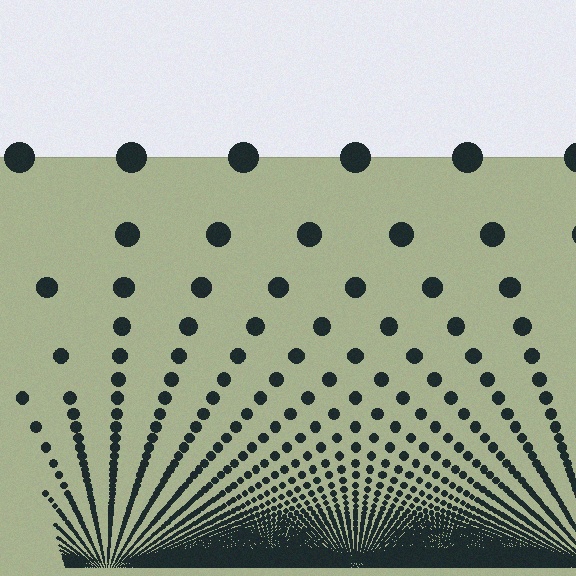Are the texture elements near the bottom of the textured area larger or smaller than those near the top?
Smaller. The gradient is inverted — elements near the bottom are smaller and denser.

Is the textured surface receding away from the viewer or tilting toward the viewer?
The surface appears to tilt toward the viewer. Texture elements get larger and sparser toward the top.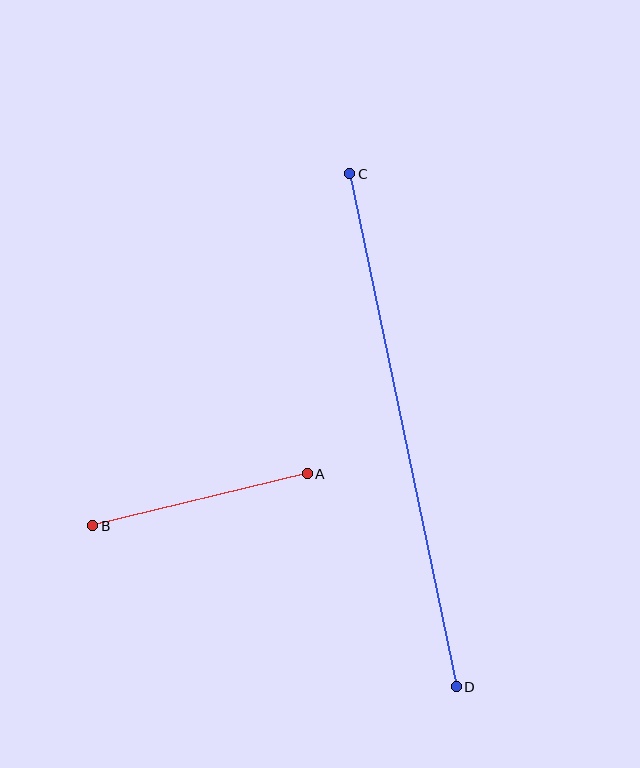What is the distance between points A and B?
The distance is approximately 221 pixels.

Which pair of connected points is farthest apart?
Points C and D are farthest apart.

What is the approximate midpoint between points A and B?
The midpoint is at approximately (200, 500) pixels.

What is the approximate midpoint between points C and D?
The midpoint is at approximately (403, 430) pixels.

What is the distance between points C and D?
The distance is approximately 524 pixels.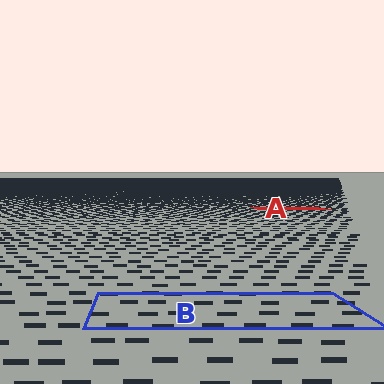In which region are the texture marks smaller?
The texture marks are smaller in region A, because it is farther away.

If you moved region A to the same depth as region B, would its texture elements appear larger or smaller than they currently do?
They would appear larger. At a closer depth, the same texture elements are projected at a bigger on-screen size.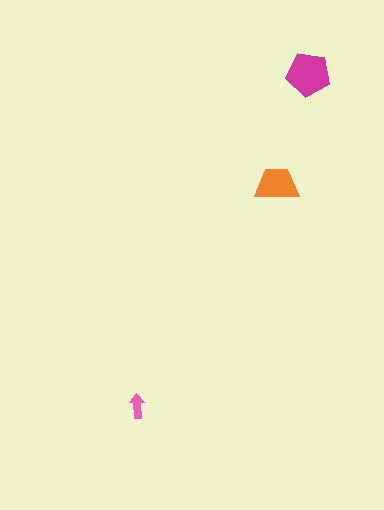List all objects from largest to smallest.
The magenta pentagon, the orange trapezoid, the pink arrow.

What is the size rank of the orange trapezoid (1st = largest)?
2nd.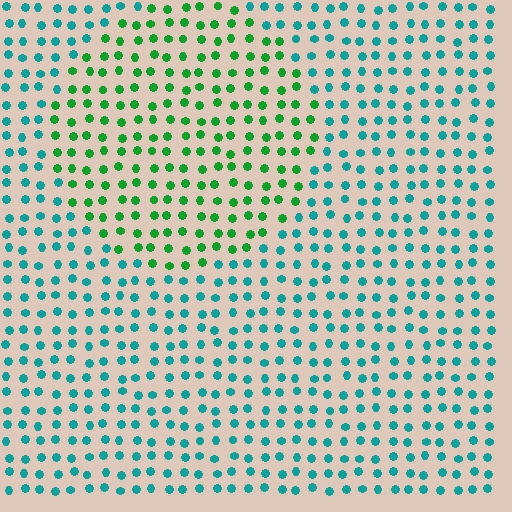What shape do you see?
I see a circle.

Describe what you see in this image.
The image is filled with small teal elements in a uniform arrangement. A circle-shaped region is visible where the elements are tinted to a slightly different hue, forming a subtle color boundary.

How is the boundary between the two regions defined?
The boundary is defined purely by a slight shift in hue (about 47 degrees). Spacing, size, and orientation are identical on both sides.